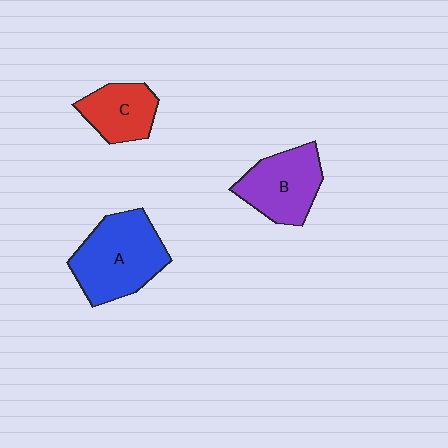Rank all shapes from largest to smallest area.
From largest to smallest: A (blue), B (purple), C (red).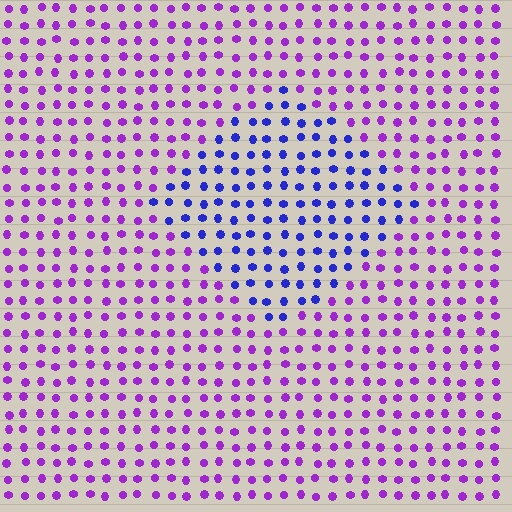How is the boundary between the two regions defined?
The boundary is defined purely by a slight shift in hue (about 45 degrees). Spacing, size, and orientation are identical on both sides.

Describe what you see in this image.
The image is filled with small purple elements in a uniform arrangement. A diamond-shaped region is visible where the elements are tinted to a slightly different hue, forming a subtle color boundary.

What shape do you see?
I see a diamond.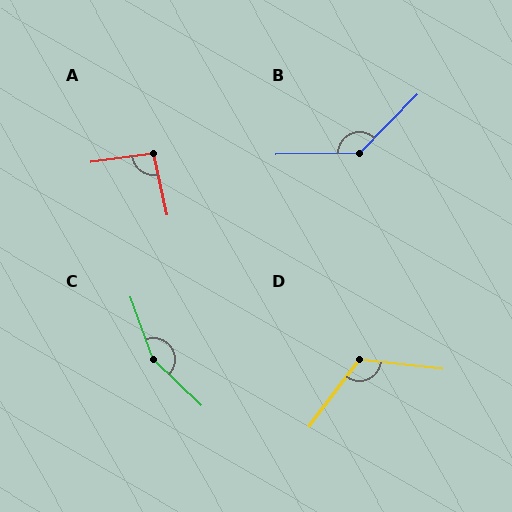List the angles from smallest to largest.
A (95°), D (120°), B (136°), C (154°).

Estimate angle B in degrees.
Approximately 136 degrees.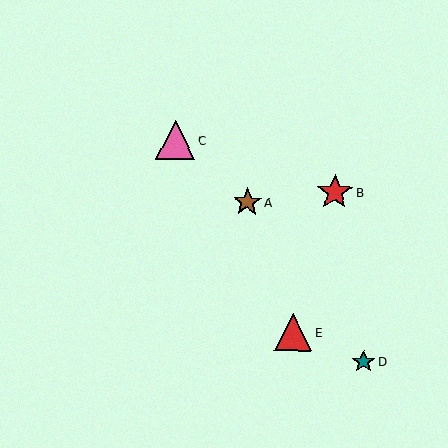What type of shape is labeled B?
Shape B is a red star.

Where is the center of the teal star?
The center of the teal star is at (364, 362).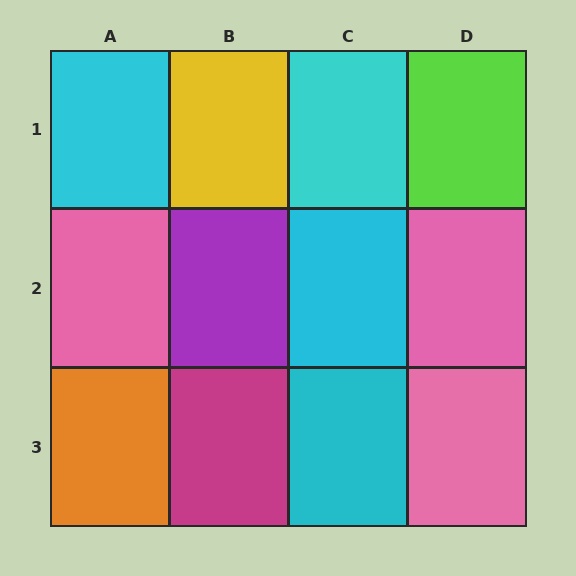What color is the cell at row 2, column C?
Cyan.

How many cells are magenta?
1 cell is magenta.